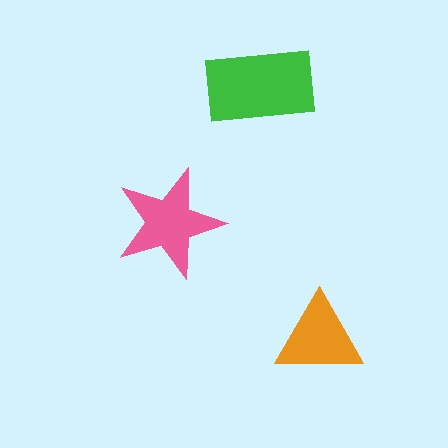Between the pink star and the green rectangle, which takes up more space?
The green rectangle.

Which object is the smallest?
The orange triangle.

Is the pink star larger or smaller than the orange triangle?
Larger.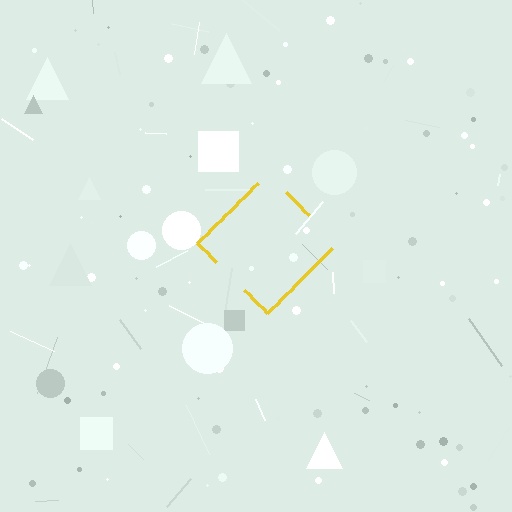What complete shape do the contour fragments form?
The contour fragments form a diamond.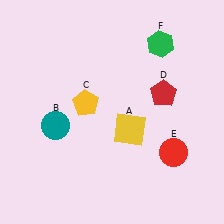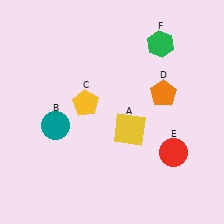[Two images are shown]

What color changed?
The pentagon (D) changed from red in Image 1 to orange in Image 2.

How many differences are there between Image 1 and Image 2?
There is 1 difference between the two images.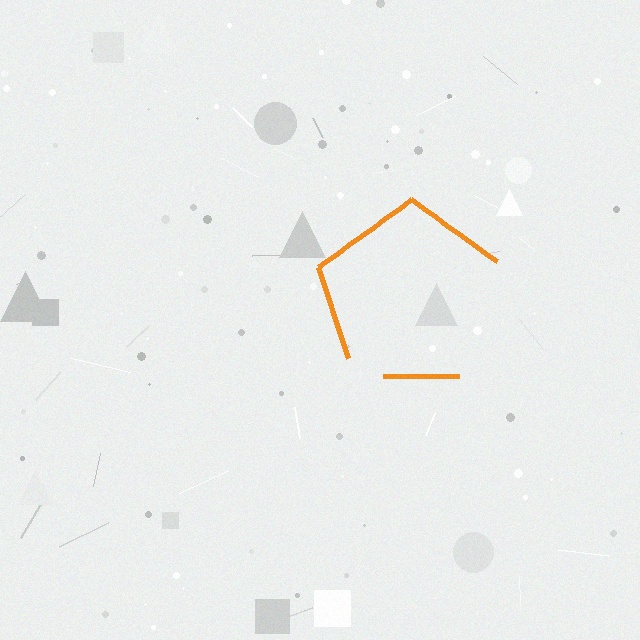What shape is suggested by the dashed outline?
The dashed outline suggests a pentagon.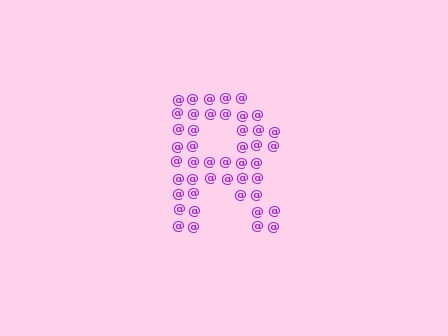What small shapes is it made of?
It is made of small at signs.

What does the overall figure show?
The overall figure shows the letter R.